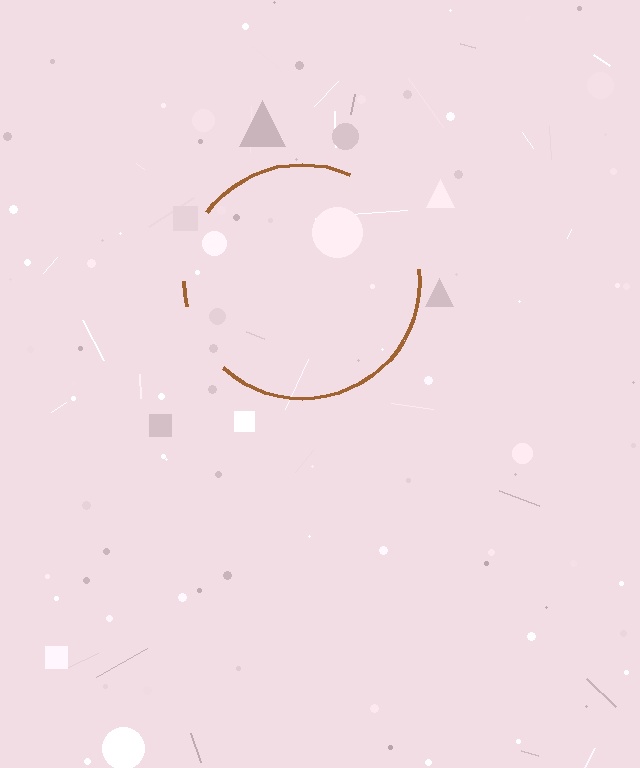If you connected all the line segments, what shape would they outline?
They would outline a circle.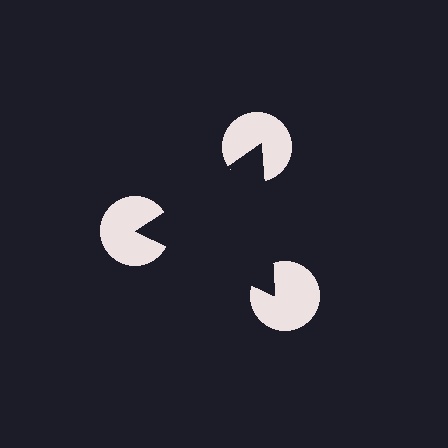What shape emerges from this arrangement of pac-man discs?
An illusory triangle — its edges are inferred from the aligned wedge cuts in the pac-man discs, not physically drawn.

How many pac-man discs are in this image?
There are 3 — one at each vertex of the illusory triangle.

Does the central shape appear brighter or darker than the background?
It typically appears slightly darker than the background, even though no actual brightness change is drawn.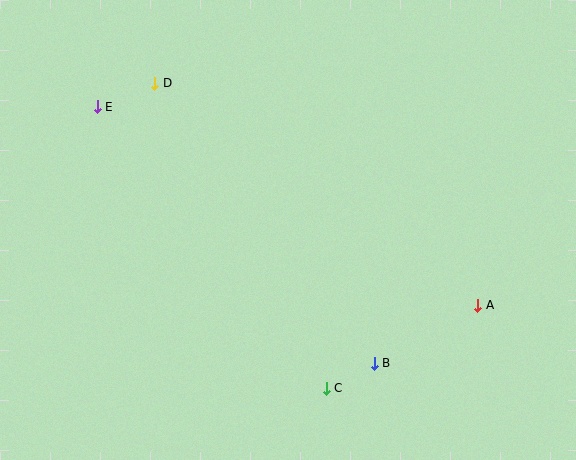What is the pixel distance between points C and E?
The distance between C and E is 363 pixels.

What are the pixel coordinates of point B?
Point B is at (374, 363).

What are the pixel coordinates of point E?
Point E is at (97, 107).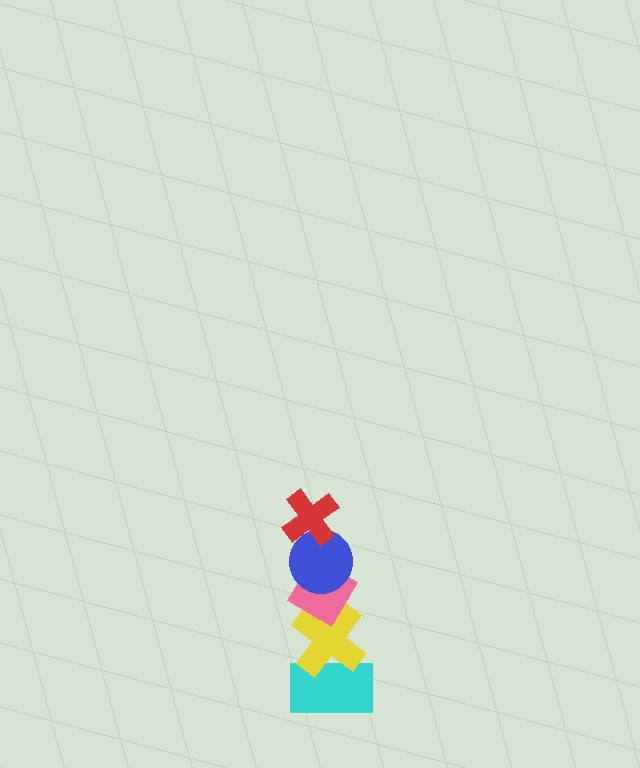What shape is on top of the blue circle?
The red cross is on top of the blue circle.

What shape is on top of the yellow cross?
The pink diamond is on top of the yellow cross.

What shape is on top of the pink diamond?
The blue circle is on top of the pink diamond.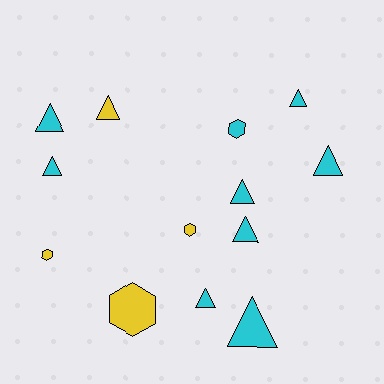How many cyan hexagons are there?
There is 1 cyan hexagon.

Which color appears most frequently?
Cyan, with 9 objects.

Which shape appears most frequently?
Triangle, with 9 objects.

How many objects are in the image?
There are 13 objects.